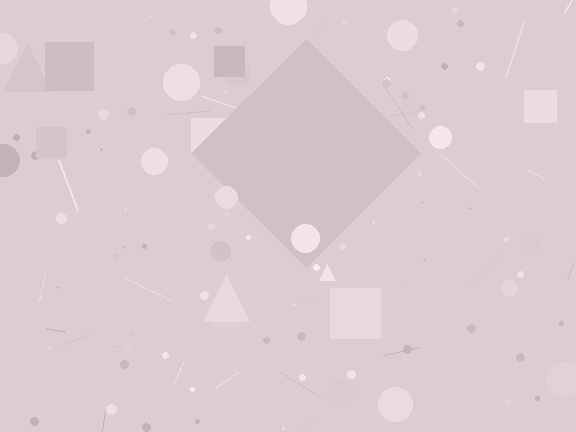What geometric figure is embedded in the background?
A diamond is embedded in the background.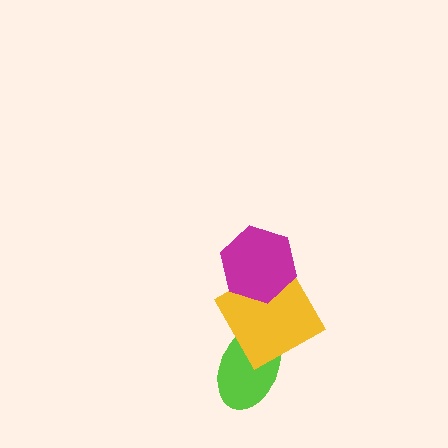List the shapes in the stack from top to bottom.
From top to bottom: the magenta hexagon, the yellow square, the lime ellipse.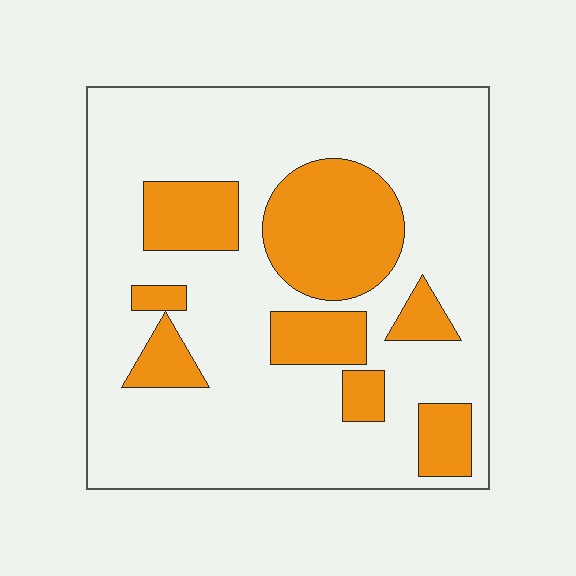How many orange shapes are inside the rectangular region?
8.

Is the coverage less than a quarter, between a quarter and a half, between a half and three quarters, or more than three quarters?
Between a quarter and a half.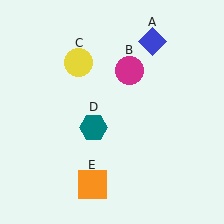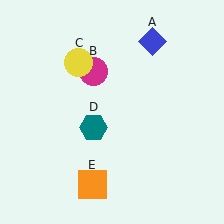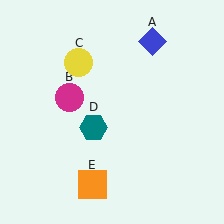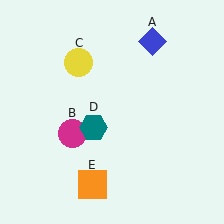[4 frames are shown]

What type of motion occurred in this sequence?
The magenta circle (object B) rotated counterclockwise around the center of the scene.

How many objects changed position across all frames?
1 object changed position: magenta circle (object B).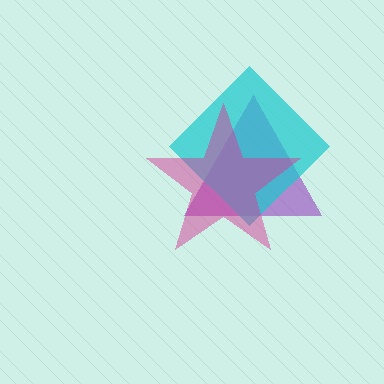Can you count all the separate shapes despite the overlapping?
Yes, there are 3 separate shapes.